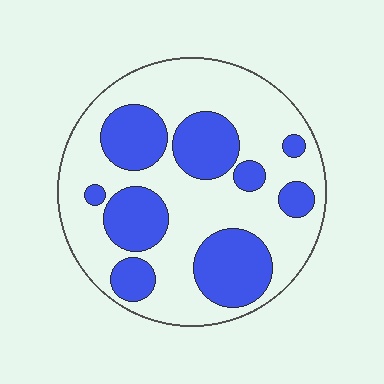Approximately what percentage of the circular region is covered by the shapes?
Approximately 35%.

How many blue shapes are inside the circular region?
9.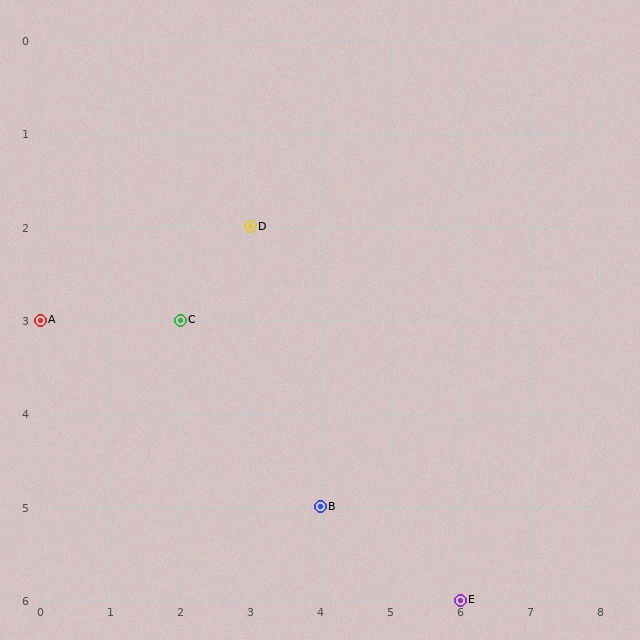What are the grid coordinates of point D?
Point D is at grid coordinates (3, 2).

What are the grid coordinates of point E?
Point E is at grid coordinates (6, 6).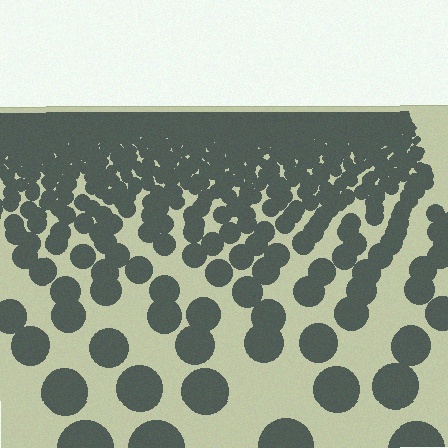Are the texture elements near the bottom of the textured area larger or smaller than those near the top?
Larger. Near the bottom, elements are closer to the viewer and appear at a bigger on-screen size.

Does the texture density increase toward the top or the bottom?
Density increases toward the top.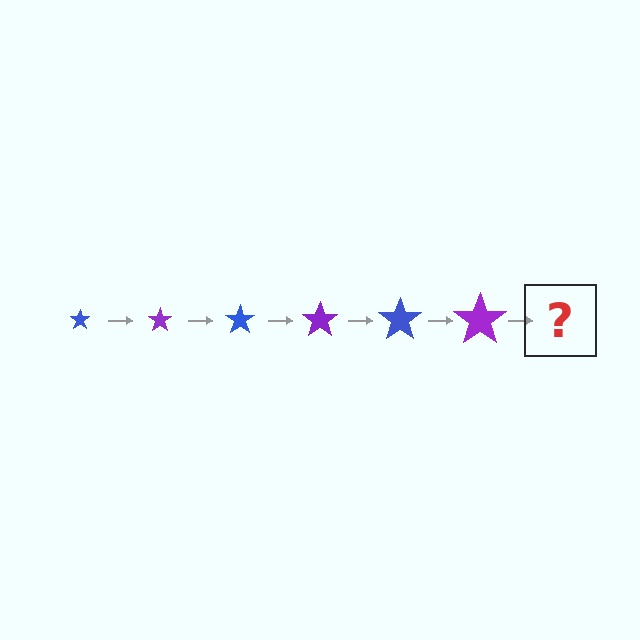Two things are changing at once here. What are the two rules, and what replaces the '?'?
The two rules are that the star grows larger each step and the color cycles through blue and purple. The '?' should be a blue star, larger than the previous one.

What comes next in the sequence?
The next element should be a blue star, larger than the previous one.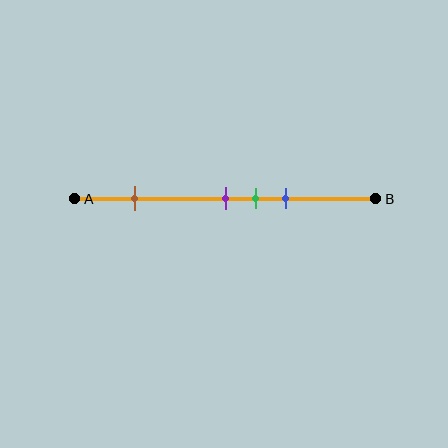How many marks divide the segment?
There are 4 marks dividing the segment.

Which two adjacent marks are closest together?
The purple and green marks are the closest adjacent pair.